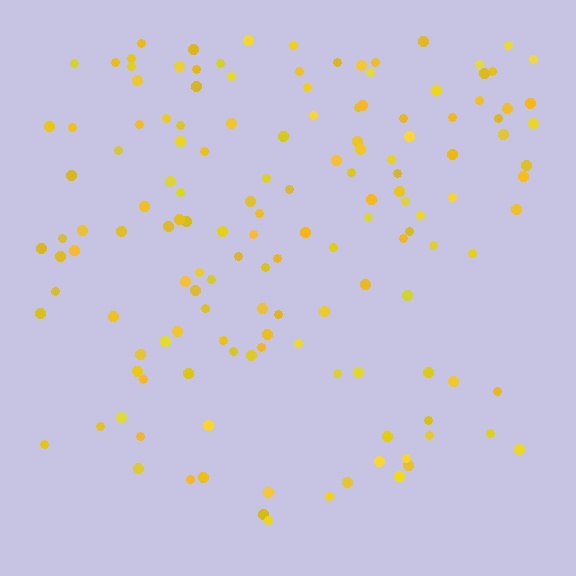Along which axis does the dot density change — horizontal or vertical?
Vertical.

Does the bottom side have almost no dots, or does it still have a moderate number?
Still a moderate number, just noticeably fewer than the top.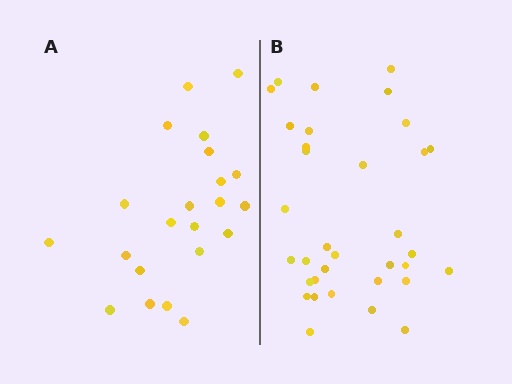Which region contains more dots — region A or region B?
Region B (the right region) has more dots.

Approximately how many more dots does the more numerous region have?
Region B has roughly 12 or so more dots than region A.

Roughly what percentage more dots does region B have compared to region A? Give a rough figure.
About 55% more.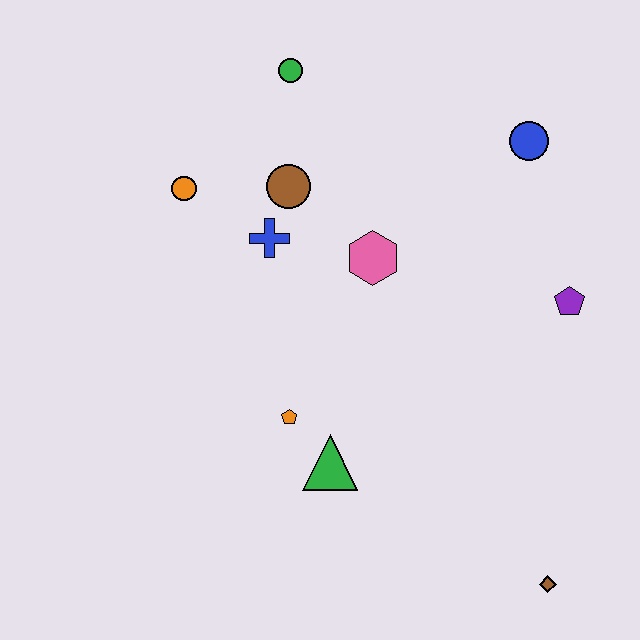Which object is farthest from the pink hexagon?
The brown diamond is farthest from the pink hexagon.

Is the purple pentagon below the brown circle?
Yes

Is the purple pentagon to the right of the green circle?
Yes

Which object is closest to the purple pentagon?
The blue circle is closest to the purple pentagon.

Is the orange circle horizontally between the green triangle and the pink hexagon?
No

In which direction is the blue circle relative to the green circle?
The blue circle is to the right of the green circle.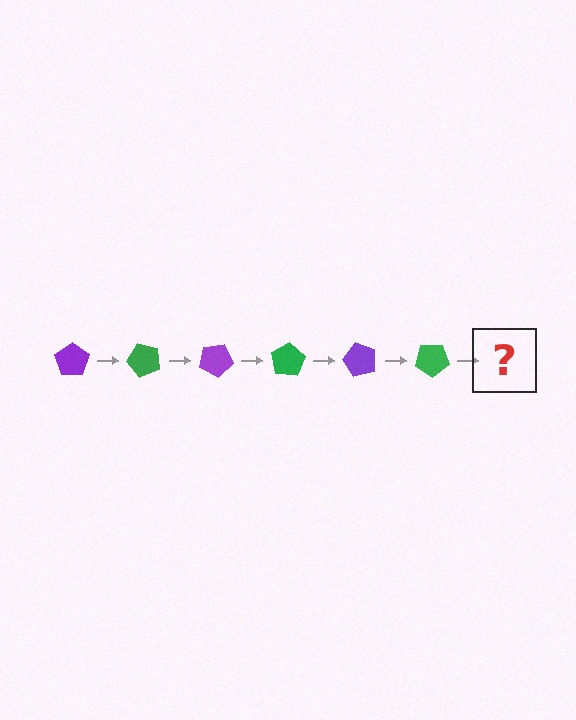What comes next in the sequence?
The next element should be a purple pentagon, rotated 300 degrees from the start.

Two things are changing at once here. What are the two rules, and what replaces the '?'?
The two rules are that it rotates 50 degrees each step and the color cycles through purple and green. The '?' should be a purple pentagon, rotated 300 degrees from the start.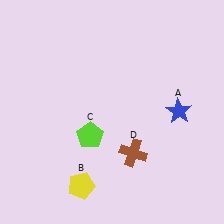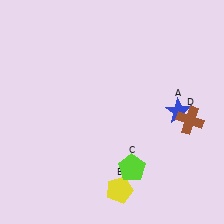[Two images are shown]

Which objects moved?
The objects that moved are: the yellow pentagon (B), the lime pentagon (C), the brown cross (D).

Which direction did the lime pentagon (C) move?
The lime pentagon (C) moved right.